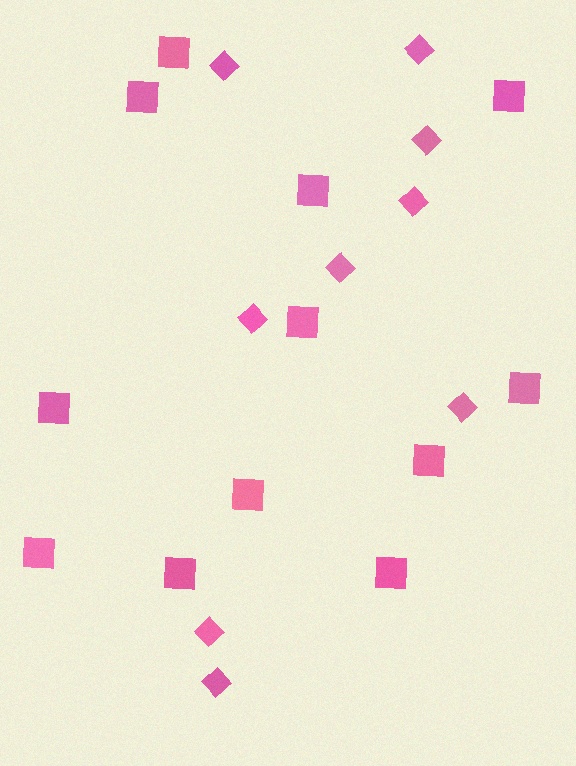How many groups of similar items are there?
There are 2 groups: one group of diamonds (9) and one group of squares (12).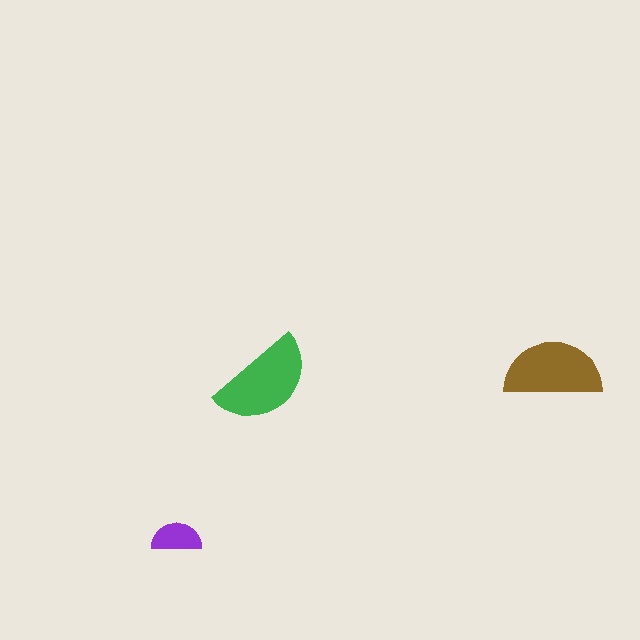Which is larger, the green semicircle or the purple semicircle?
The green one.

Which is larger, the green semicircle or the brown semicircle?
The green one.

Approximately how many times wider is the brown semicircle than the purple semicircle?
About 2 times wider.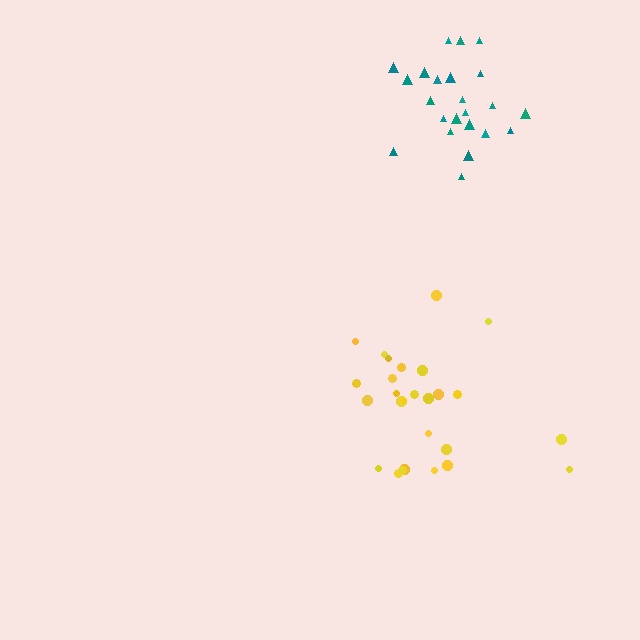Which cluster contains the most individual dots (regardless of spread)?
Yellow (27).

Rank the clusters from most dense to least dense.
teal, yellow.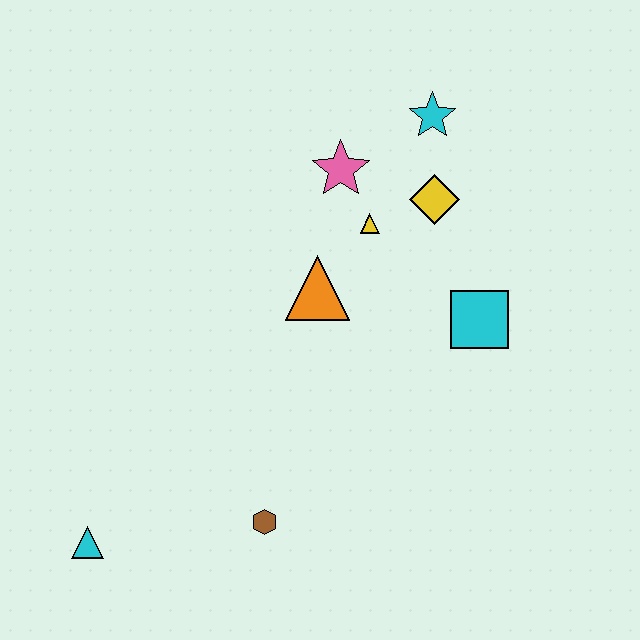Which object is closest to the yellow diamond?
The yellow triangle is closest to the yellow diamond.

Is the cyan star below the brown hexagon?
No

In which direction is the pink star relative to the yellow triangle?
The pink star is above the yellow triangle.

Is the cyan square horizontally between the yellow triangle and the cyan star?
No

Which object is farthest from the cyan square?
The cyan triangle is farthest from the cyan square.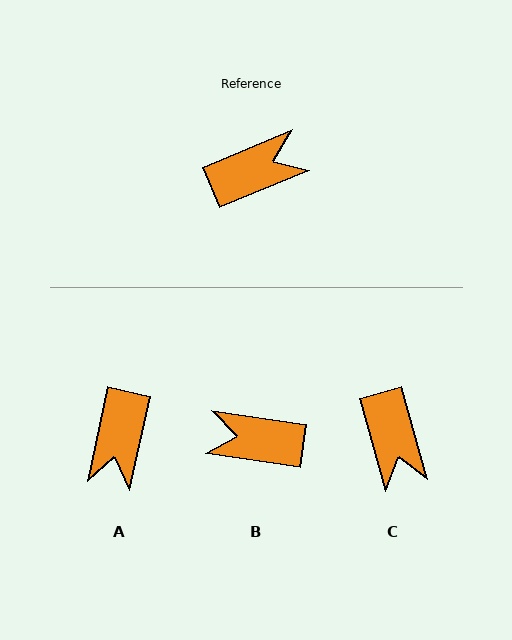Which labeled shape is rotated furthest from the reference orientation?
B, about 149 degrees away.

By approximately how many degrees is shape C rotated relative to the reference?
Approximately 97 degrees clockwise.